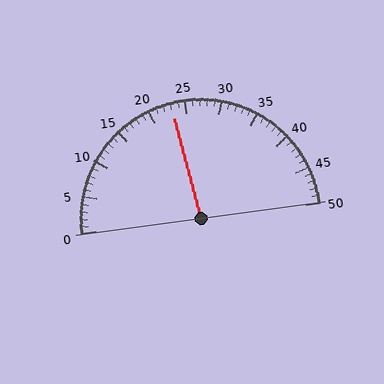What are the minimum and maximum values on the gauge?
The gauge ranges from 0 to 50.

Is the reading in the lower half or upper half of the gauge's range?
The reading is in the lower half of the range (0 to 50).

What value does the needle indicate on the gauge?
The needle indicates approximately 23.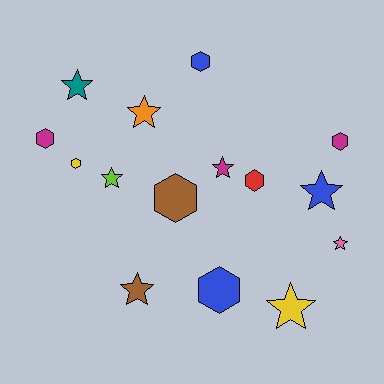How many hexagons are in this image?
There are 7 hexagons.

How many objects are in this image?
There are 15 objects.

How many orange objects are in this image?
There is 1 orange object.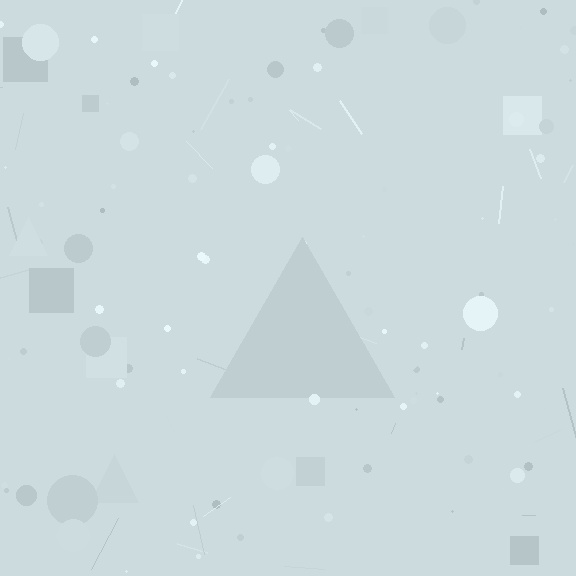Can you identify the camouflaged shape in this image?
The camouflaged shape is a triangle.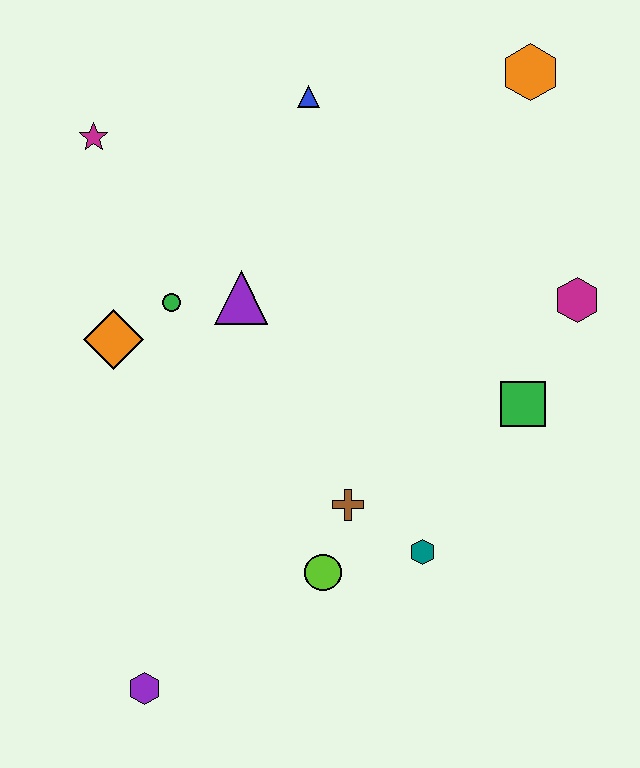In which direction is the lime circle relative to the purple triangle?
The lime circle is below the purple triangle.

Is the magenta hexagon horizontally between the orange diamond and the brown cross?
No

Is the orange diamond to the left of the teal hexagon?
Yes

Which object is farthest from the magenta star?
The purple hexagon is farthest from the magenta star.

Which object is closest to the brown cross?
The lime circle is closest to the brown cross.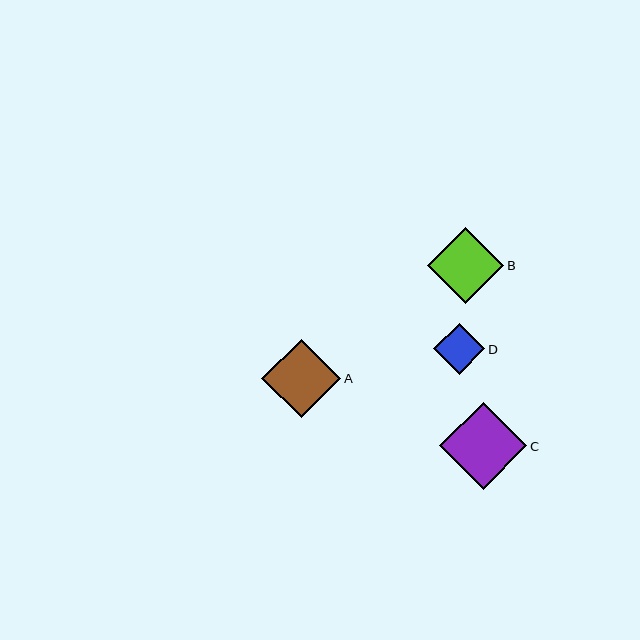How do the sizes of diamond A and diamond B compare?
Diamond A and diamond B are approximately the same size.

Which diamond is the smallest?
Diamond D is the smallest with a size of approximately 51 pixels.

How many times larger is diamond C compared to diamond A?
Diamond C is approximately 1.1 times the size of diamond A.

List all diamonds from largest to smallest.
From largest to smallest: C, A, B, D.